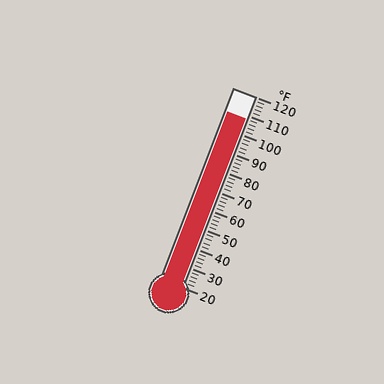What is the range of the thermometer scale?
The thermometer scale ranges from 20°F to 120°F.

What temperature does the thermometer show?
The thermometer shows approximately 108°F.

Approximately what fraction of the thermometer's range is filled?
The thermometer is filled to approximately 90% of its range.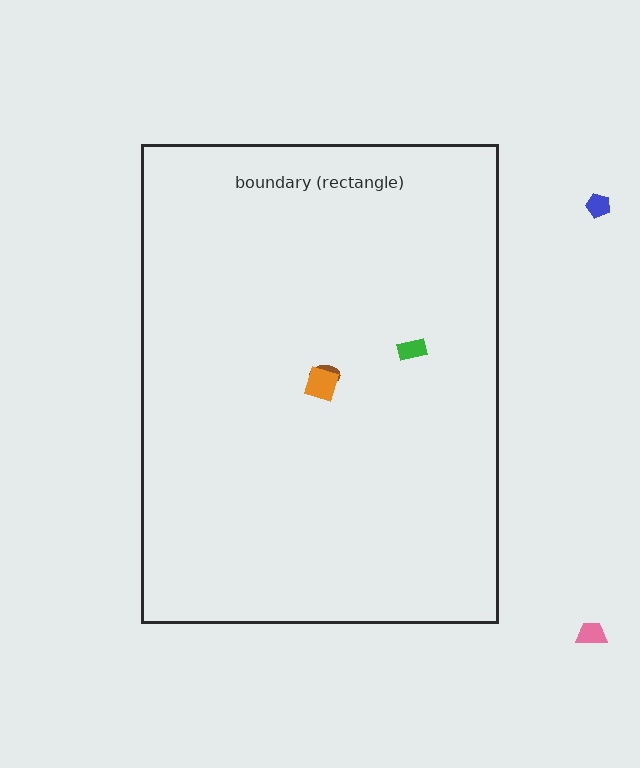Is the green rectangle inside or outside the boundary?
Inside.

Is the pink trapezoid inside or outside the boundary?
Outside.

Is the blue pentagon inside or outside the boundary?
Outside.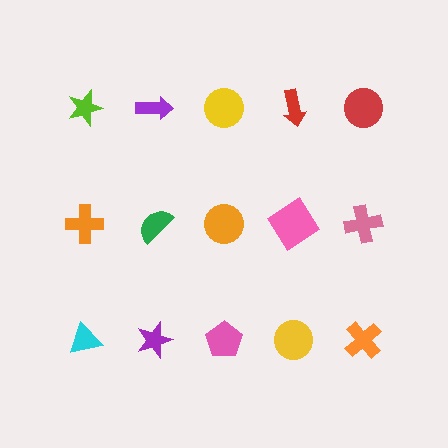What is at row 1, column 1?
A lime star.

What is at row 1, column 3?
A yellow circle.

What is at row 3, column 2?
A purple star.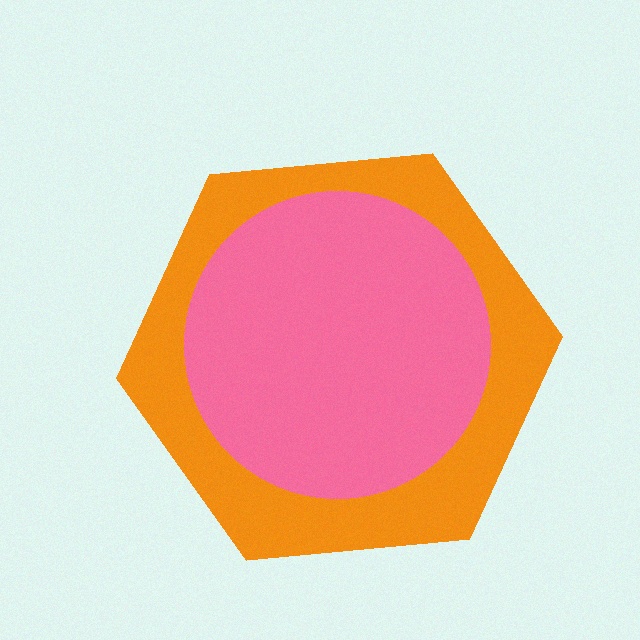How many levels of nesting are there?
2.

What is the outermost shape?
The orange hexagon.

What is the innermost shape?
The pink circle.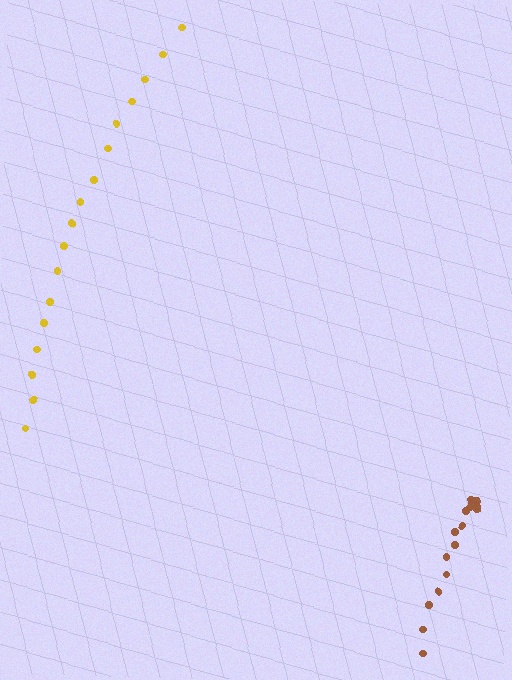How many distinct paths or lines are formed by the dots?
There are 2 distinct paths.